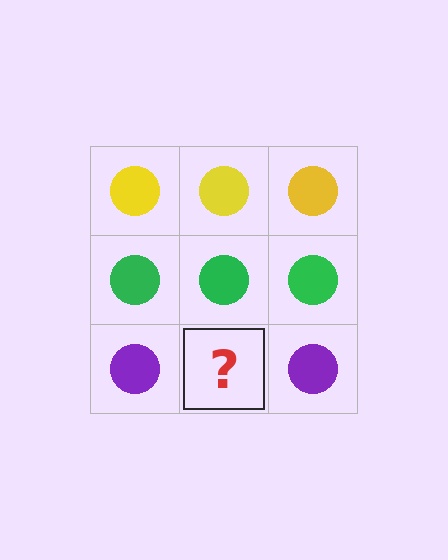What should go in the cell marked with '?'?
The missing cell should contain a purple circle.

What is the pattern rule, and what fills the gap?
The rule is that each row has a consistent color. The gap should be filled with a purple circle.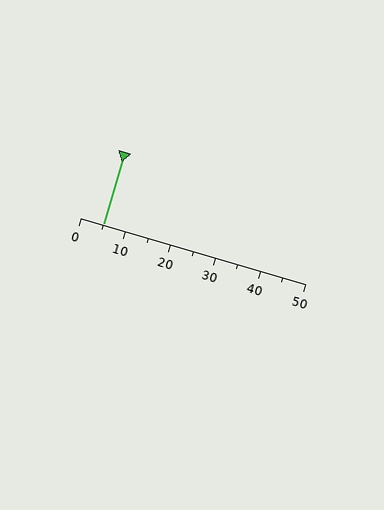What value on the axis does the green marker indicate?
The marker indicates approximately 5.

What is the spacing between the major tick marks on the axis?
The major ticks are spaced 10 apart.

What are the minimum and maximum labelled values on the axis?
The axis runs from 0 to 50.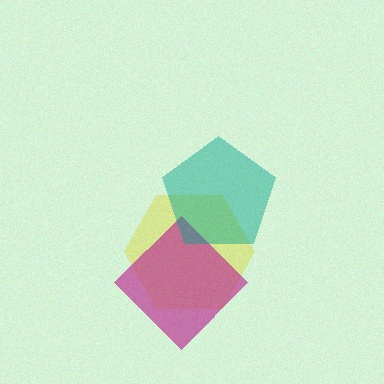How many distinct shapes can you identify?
There are 3 distinct shapes: a yellow hexagon, a magenta diamond, a teal pentagon.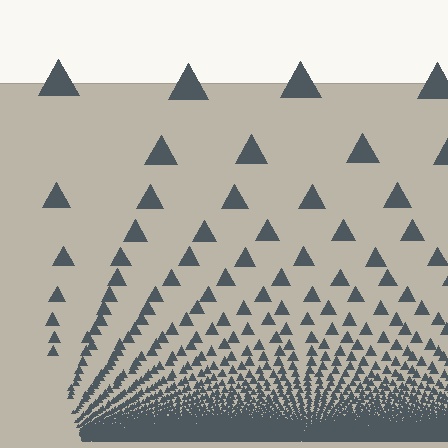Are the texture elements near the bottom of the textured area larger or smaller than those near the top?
Smaller. The gradient is inverted — elements near the bottom are smaller and denser.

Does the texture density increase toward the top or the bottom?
Density increases toward the bottom.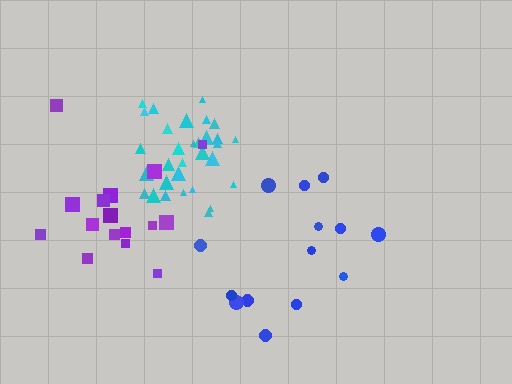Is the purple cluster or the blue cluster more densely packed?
Purple.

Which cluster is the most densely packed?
Cyan.